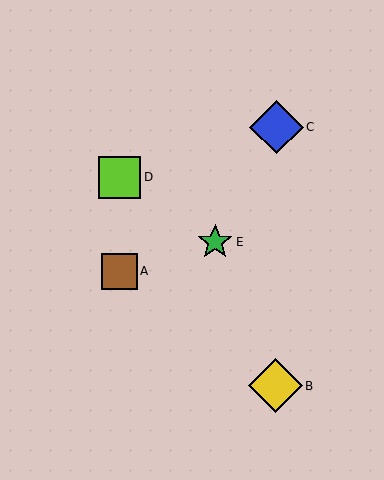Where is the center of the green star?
The center of the green star is at (215, 242).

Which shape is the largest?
The yellow diamond (labeled B) is the largest.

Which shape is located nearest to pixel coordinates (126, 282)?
The brown square (labeled A) at (120, 271) is nearest to that location.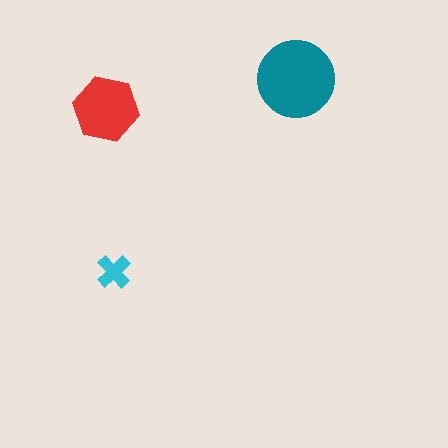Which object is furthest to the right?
The teal circle is rightmost.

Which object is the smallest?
The cyan cross.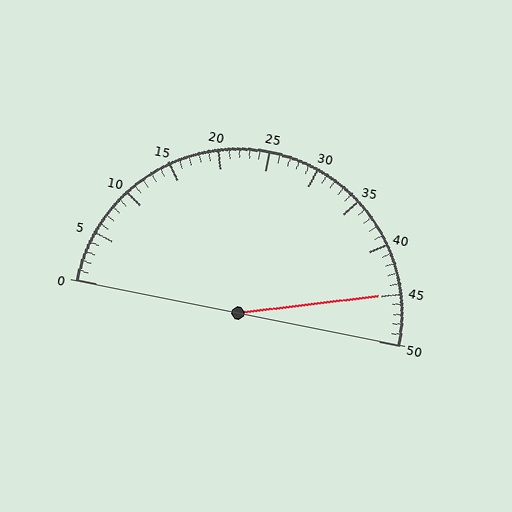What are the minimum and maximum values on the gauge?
The gauge ranges from 0 to 50.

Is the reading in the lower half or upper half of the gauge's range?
The reading is in the upper half of the range (0 to 50).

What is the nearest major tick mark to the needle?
The nearest major tick mark is 45.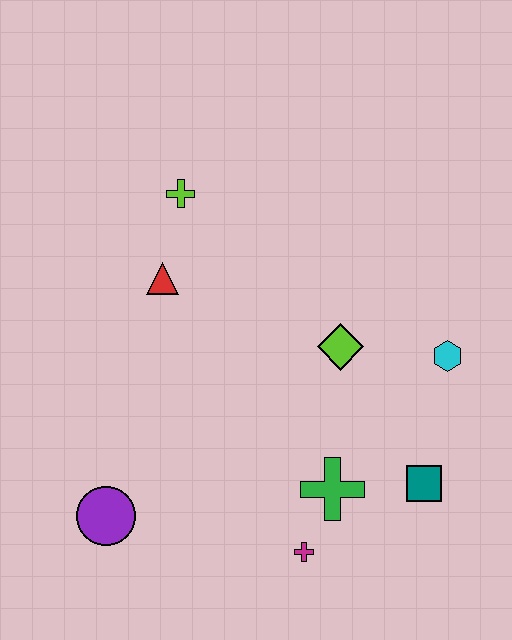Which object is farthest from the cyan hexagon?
The purple circle is farthest from the cyan hexagon.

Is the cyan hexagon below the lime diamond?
Yes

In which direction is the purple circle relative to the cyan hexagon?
The purple circle is to the left of the cyan hexagon.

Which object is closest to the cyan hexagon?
The lime diamond is closest to the cyan hexagon.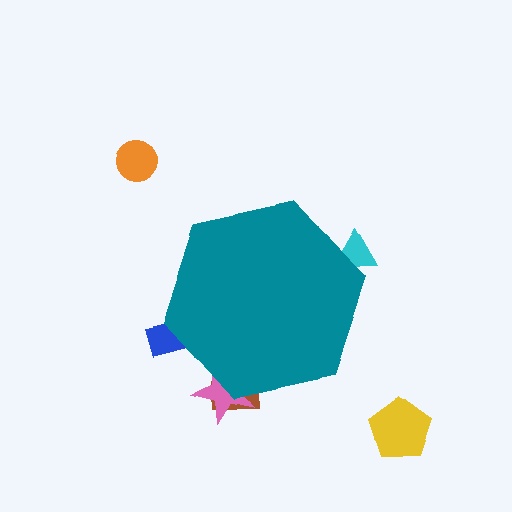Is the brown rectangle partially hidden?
Yes, the brown rectangle is partially hidden behind the teal hexagon.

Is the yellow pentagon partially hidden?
No, the yellow pentagon is fully visible.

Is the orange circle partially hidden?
No, the orange circle is fully visible.